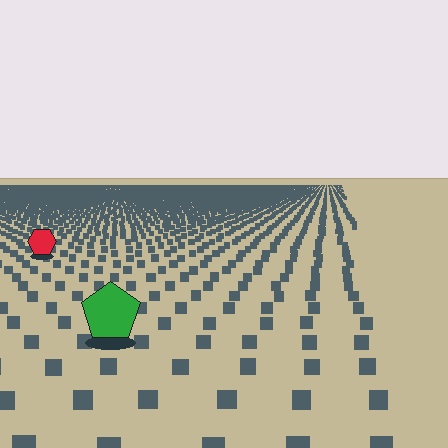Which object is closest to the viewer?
The green pentagon is closest. The texture marks near it are larger and more spread out.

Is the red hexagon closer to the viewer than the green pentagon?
No. The green pentagon is closer — you can tell from the texture gradient: the ground texture is coarser near it.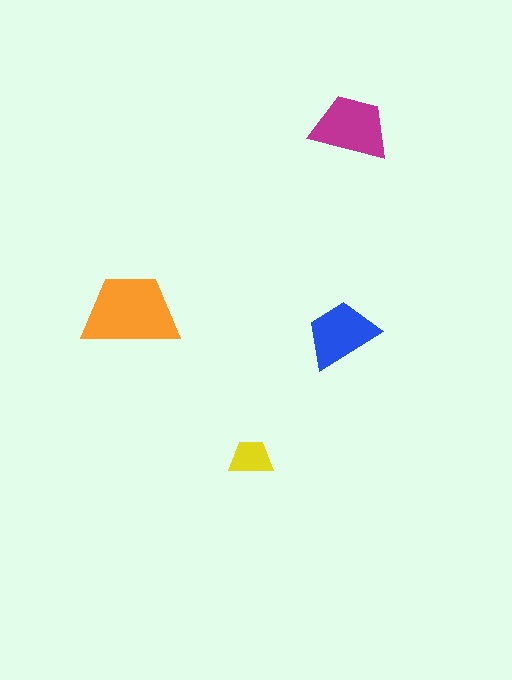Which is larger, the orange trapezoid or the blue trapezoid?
The orange one.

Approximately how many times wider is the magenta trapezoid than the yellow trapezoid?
About 2 times wider.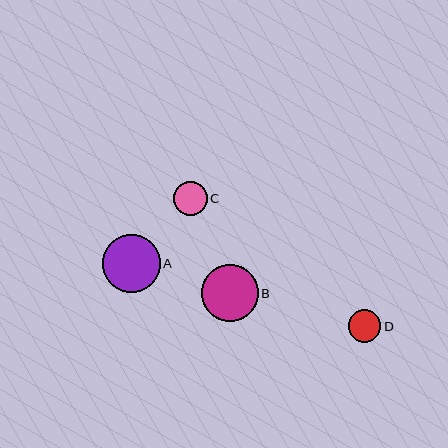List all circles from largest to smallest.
From largest to smallest: A, B, C, D.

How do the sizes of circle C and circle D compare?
Circle C and circle D are approximately the same size.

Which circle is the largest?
Circle A is the largest with a size of approximately 57 pixels.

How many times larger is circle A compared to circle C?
Circle A is approximately 1.7 times the size of circle C.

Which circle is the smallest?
Circle D is the smallest with a size of approximately 32 pixels.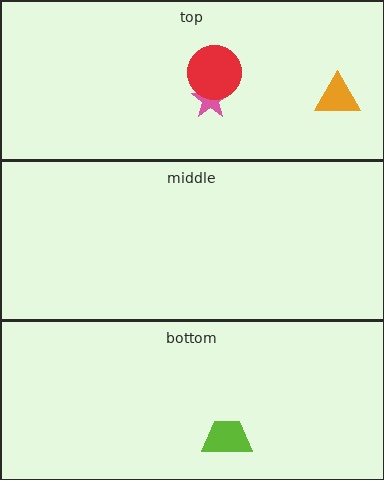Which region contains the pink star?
The top region.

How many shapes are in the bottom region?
1.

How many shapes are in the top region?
3.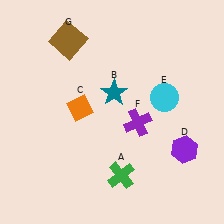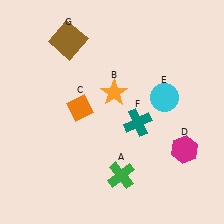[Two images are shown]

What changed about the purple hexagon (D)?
In Image 1, D is purple. In Image 2, it changed to magenta.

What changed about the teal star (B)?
In Image 1, B is teal. In Image 2, it changed to orange.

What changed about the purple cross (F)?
In Image 1, F is purple. In Image 2, it changed to teal.